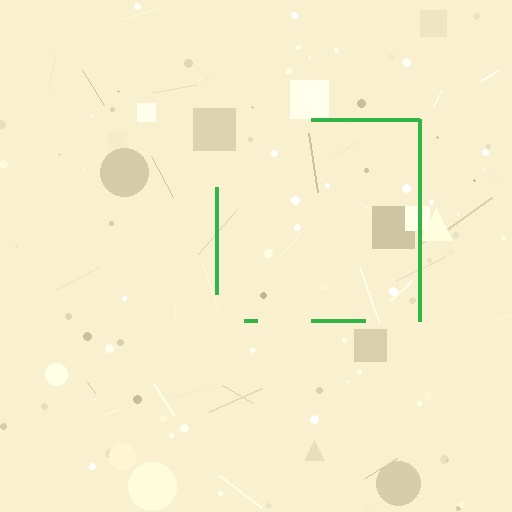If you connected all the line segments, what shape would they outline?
They would outline a square.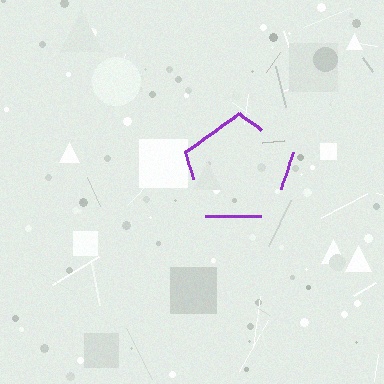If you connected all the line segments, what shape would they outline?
They would outline a pentagon.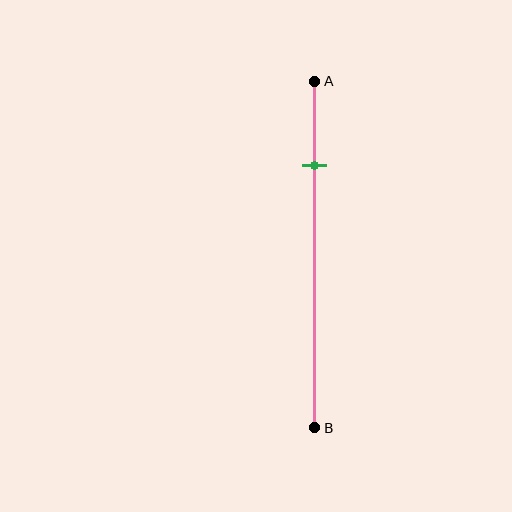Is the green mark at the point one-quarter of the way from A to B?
Yes, the mark is approximately at the one-quarter point.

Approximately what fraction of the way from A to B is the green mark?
The green mark is approximately 25% of the way from A to B.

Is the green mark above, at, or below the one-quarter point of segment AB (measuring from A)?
The green mark is approximately at the one-quarter point of segment AB.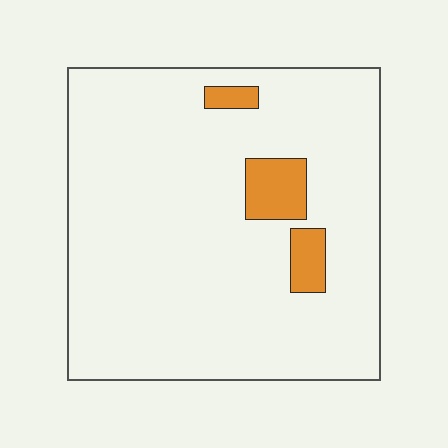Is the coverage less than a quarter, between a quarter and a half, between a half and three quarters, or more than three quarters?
Less than a quarter.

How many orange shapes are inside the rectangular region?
3.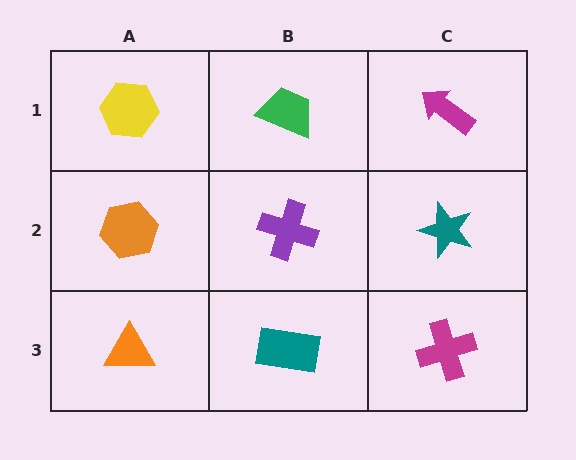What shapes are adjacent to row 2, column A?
A yellow hexagon (row 1, column A), an orange triangle (row 3, column A), a purple cross (row 2, column B).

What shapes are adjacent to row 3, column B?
A purple cross (row 2, column B), an orange triangle (row 3, column A), a magenta cross (row 3, column C).